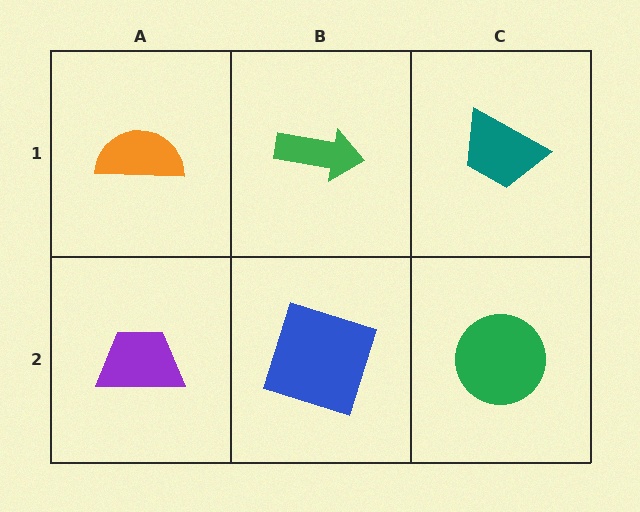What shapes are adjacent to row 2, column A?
An orange semicircle (row 1, column A), a blue square (row 2, column B).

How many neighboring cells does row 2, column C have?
2.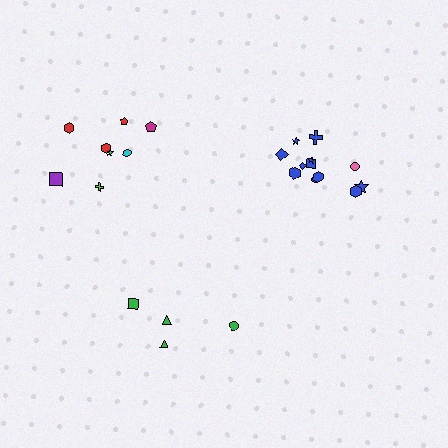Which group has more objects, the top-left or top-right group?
The top-right group.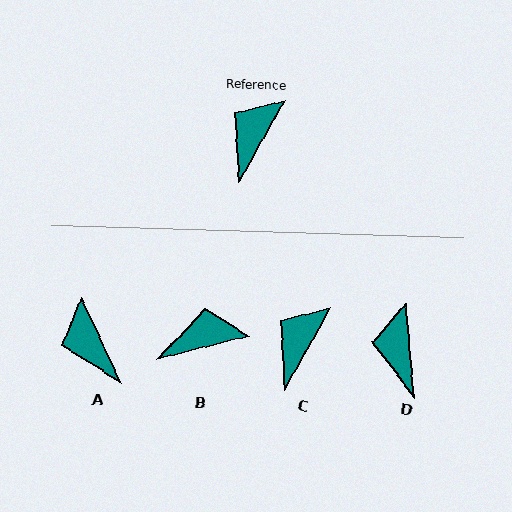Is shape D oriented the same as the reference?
No, it is off by about 34 degrees.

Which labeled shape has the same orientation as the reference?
C.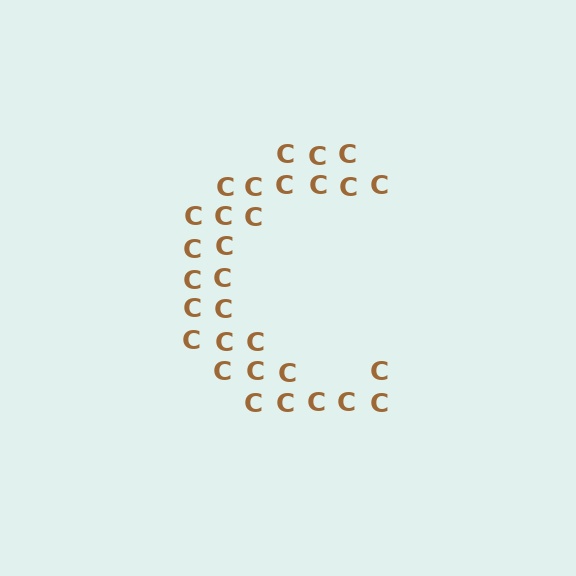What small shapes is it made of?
It is made of small letter C's.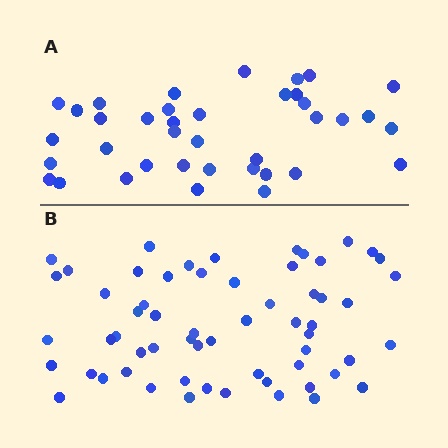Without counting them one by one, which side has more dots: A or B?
Region B (the bottom region) has more dots.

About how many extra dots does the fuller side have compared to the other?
Region B has approximately 20 more dots than region A.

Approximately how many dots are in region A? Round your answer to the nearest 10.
About 40 dots. (The exact count is 38, which rounds to 40.)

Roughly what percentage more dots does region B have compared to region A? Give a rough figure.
About 60% more.